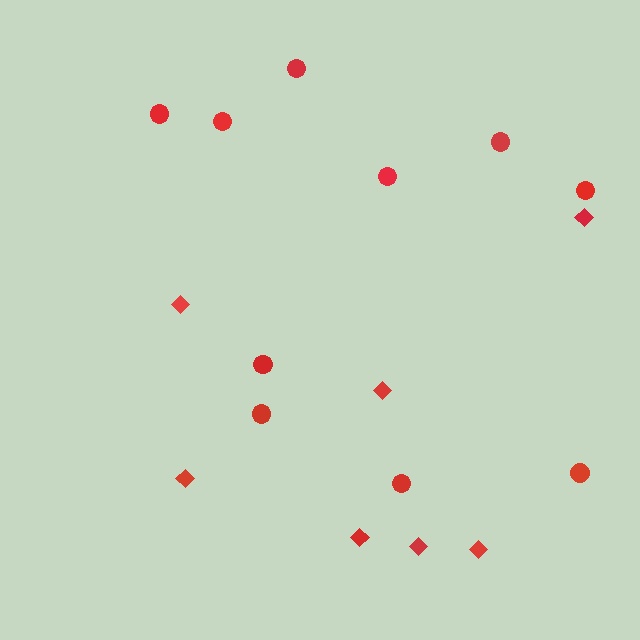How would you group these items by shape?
There are 2 groups: one group of diamonds (7) and one group of circles (10).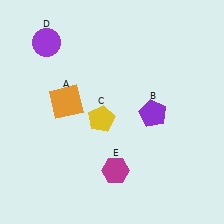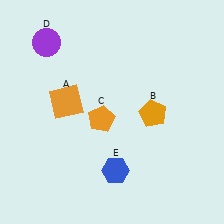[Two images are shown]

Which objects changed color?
B changed from purple to orange. C changed from yellow to orange. E changed from magenta to blue.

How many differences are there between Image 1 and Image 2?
There are 3 differences between the two images.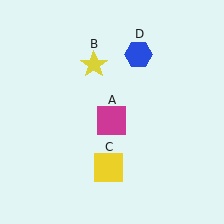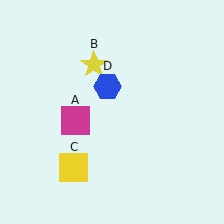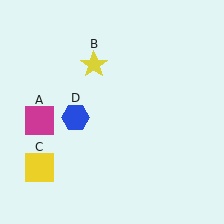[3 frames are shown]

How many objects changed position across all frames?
3 objects changed position: magenta square (object A), yellow square (object C), blue hexagon (object D).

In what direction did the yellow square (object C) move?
The yellow square (object C) moved left.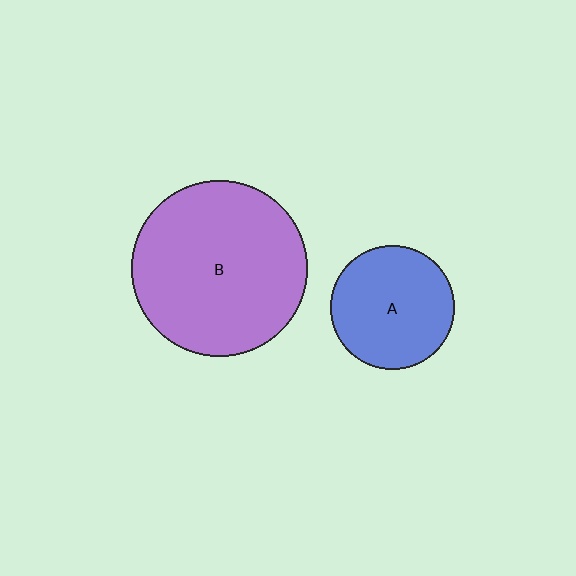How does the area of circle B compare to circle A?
Approximately 2.0 times.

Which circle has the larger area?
Circle B (purple).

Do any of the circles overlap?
No, none of the circles overlap.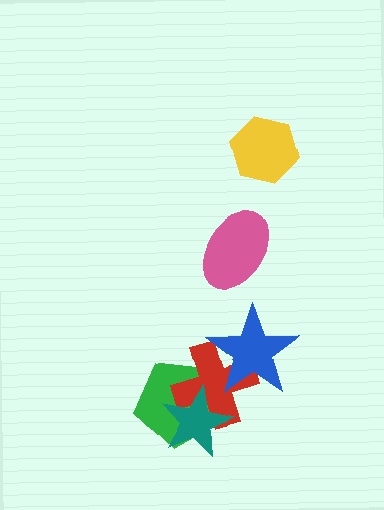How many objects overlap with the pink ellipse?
0 objects overlap with the pink ellipse.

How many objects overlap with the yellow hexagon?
0 objects overlap with the yellow hexagon.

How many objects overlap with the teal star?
2 objects overlap with the teal star.